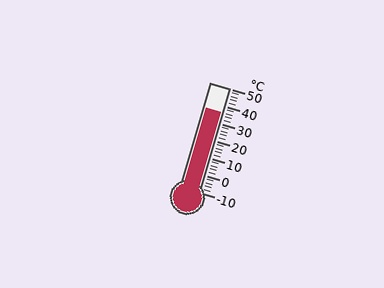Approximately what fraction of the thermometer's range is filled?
The thermometer is filled to approximately 75% of its range.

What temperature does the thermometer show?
The thermometer shows approximately 36°C.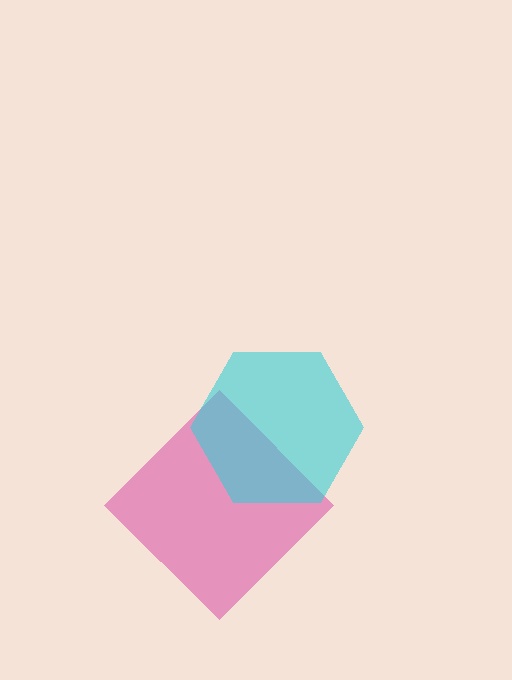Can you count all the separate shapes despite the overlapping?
Yes, there are 2 separate shapes.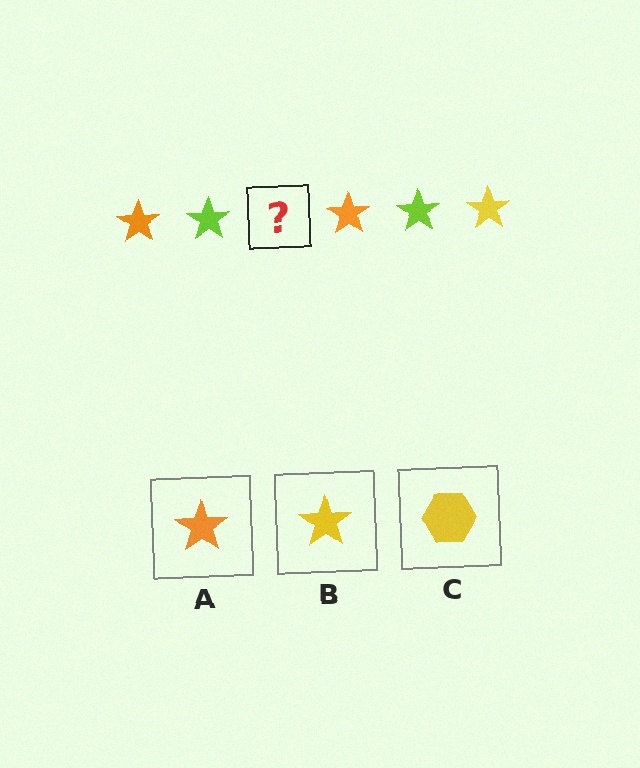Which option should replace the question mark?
Option B.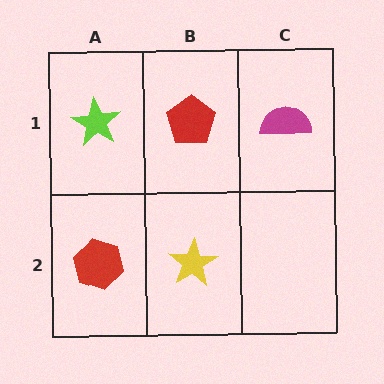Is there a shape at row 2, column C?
No, that cell is empty.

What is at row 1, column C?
A magenta semicircle.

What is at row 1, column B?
A red pentagon.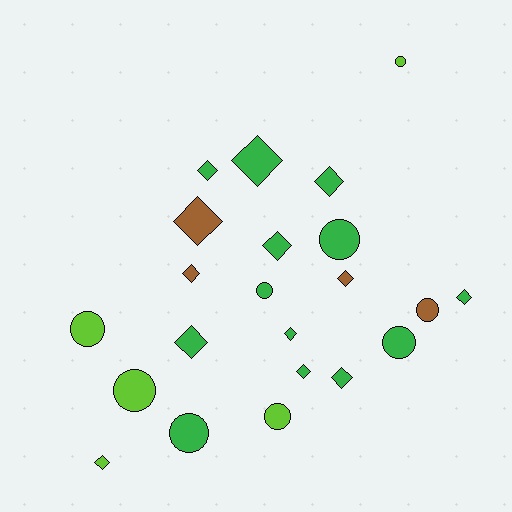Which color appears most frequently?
Green, with 13 objects.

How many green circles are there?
There are 4 green circles.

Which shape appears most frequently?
Diamond, with 13 objects.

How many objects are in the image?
There are 22 objects.